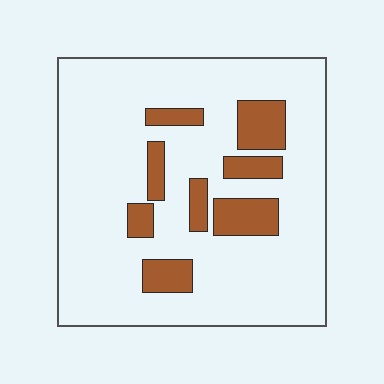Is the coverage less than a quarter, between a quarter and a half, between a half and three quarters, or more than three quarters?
Less than a quarter.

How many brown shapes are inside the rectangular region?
8.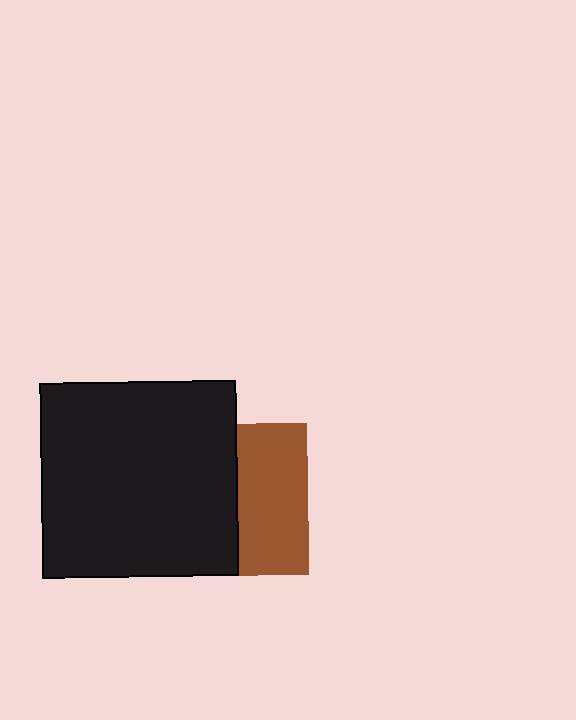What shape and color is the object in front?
The object in front is a black square.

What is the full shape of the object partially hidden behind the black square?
The partially hidden object is a brown square.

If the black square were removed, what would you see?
You would see the complete brown square.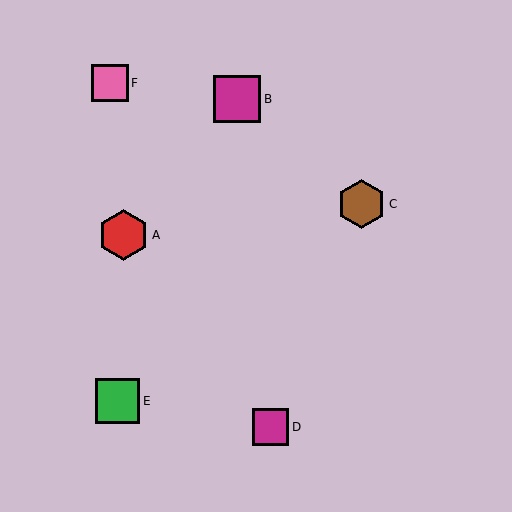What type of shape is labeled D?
Shape D is a magenta square.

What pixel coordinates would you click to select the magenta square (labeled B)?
Click at (237, 99) to select the magenta square B.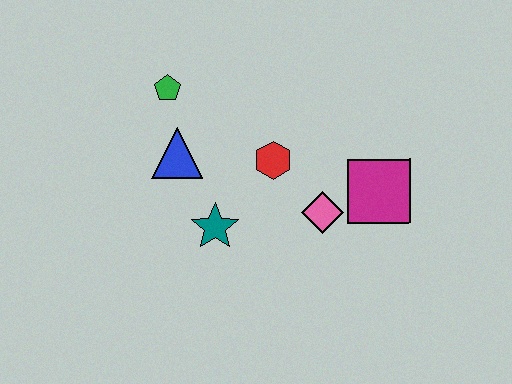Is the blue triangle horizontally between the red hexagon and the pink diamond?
No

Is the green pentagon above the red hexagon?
Yes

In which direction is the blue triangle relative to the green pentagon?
The blue triangle is below the green pentagon.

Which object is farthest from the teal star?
The magenta square is farthest from the teal star.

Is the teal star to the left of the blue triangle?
No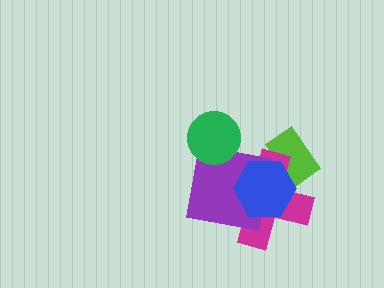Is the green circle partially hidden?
No, no other shape covers it.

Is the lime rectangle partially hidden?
Yes, it is partially covered by another shape.